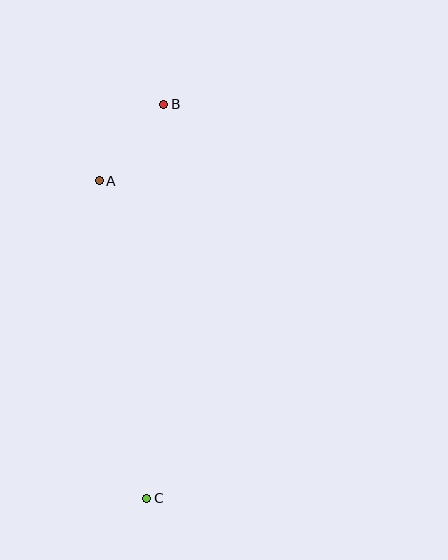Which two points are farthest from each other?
Points B and C are farthest from each other.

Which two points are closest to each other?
Points A and B are closest to each other.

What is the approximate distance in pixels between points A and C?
The distance between A and C is approximately 321 pixels.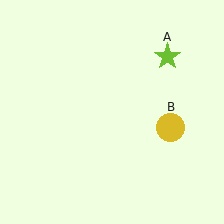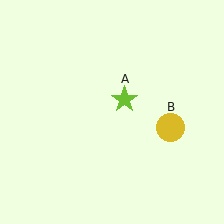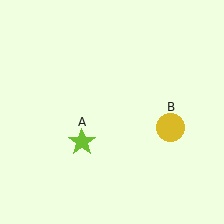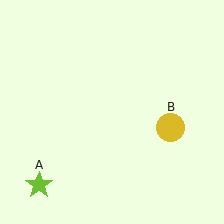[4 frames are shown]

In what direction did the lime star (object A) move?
The lime star (object A) moved down and to the left.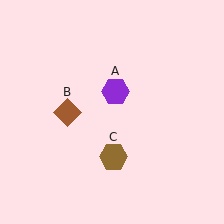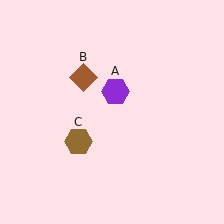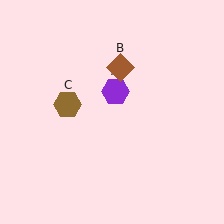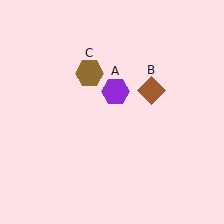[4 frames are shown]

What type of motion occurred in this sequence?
The brown diamond (object B), brown hexagon (object C) rotated clockwise around the center of the scene.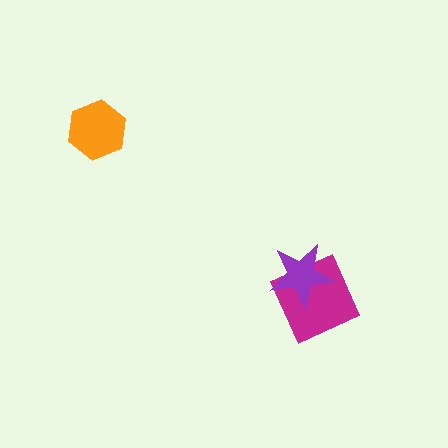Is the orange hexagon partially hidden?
No, no other shape covers it.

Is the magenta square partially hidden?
Yes, it is partially covered by another shape.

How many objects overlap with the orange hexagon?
0 objects overlap with the orange hexagon.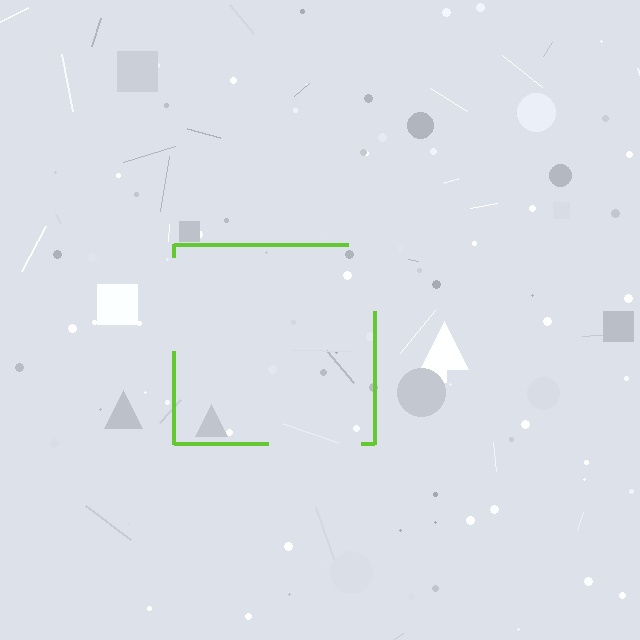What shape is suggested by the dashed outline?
The dashed outline suggests a square.